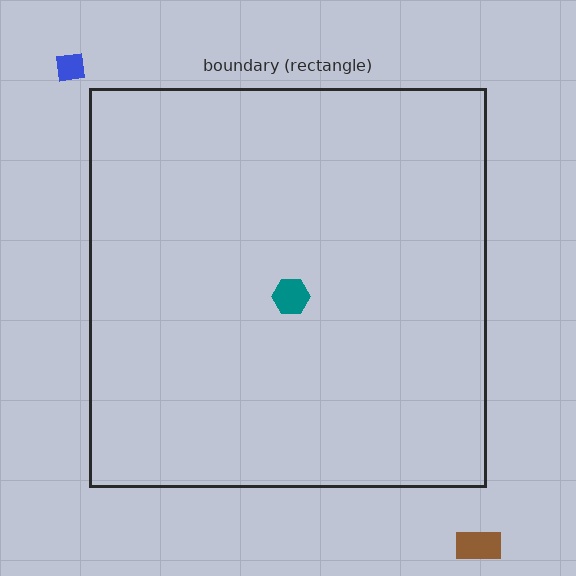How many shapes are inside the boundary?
1 inside, 2 outside.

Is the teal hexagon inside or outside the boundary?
Inside.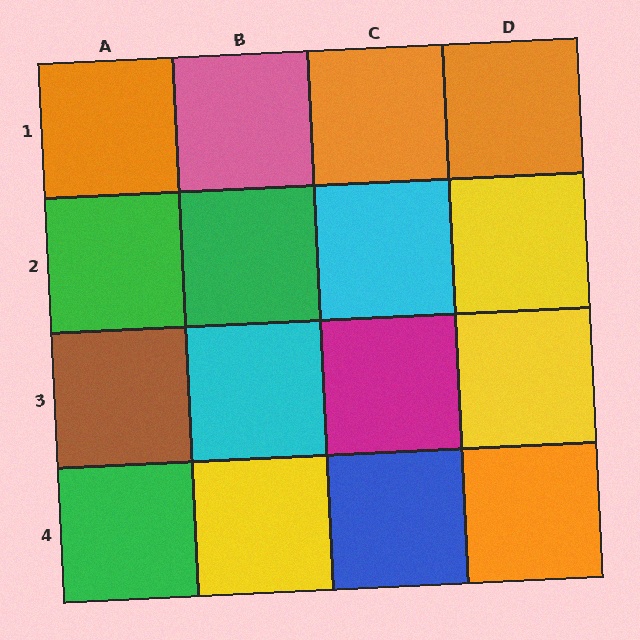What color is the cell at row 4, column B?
Yellow.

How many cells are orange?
4 cells are orange.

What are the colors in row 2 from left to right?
Green, green, cyan, yellow.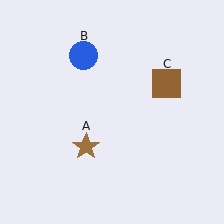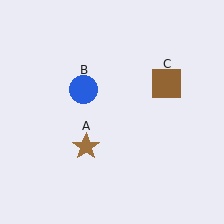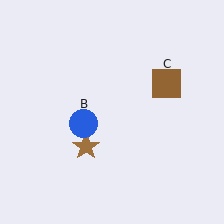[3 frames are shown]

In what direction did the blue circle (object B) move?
The blue circle (object B) moved down.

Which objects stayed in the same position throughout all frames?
Brown star (object A) and brown square (object C) remained stationary.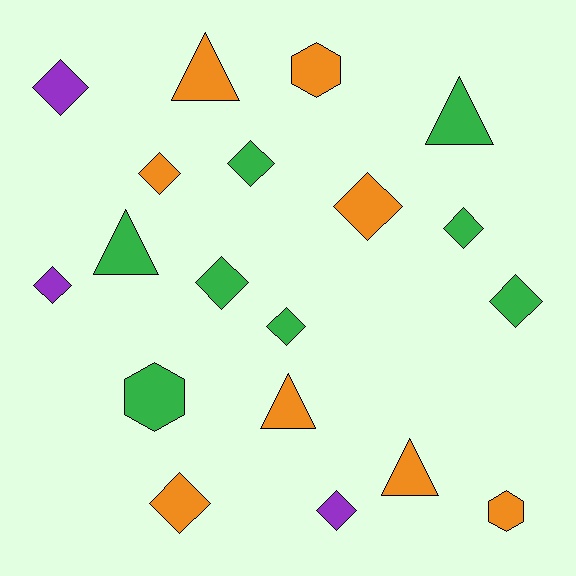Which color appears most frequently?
Green, with 8 objects.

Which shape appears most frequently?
Diamond, with 11 objects.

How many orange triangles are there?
There are 3 orange triangles.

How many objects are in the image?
There are 19 objects.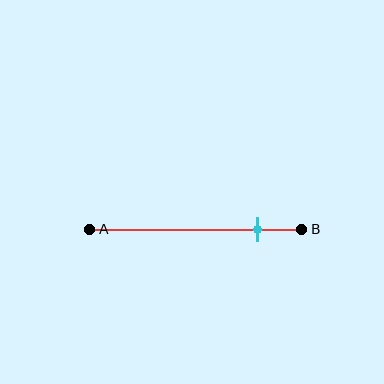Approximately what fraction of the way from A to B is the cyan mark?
The cyan mark is approximately 80% of the way from A to B.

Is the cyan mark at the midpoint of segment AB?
No, the mark is at about 80% from A, not at the 50% midpoint.